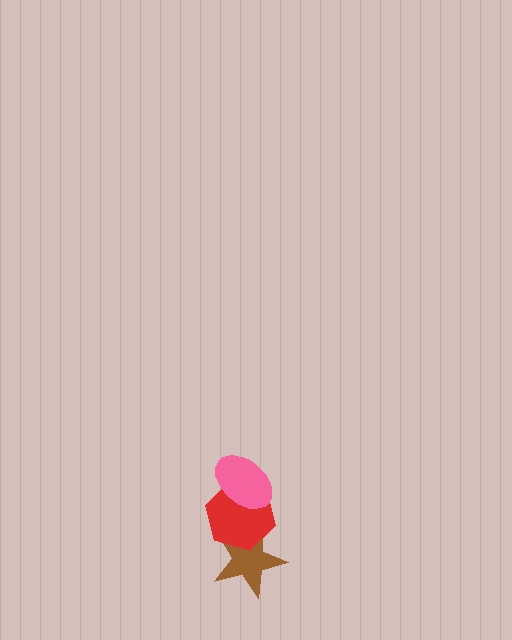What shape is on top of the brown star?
The red hexagon is on top of the brown star.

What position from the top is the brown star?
The brown star is 3rd from the top.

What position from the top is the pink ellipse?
The pink ellipse is 1st from the top.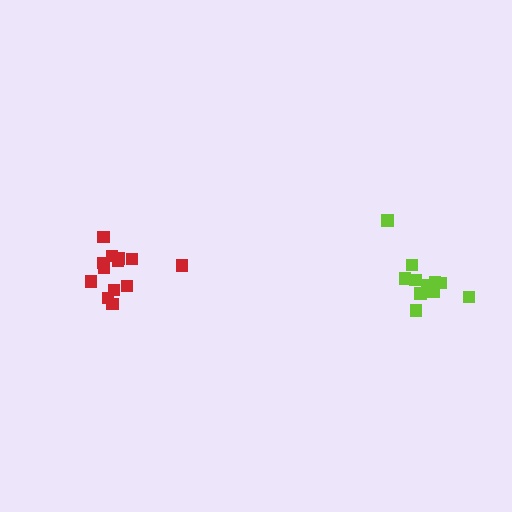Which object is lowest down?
The lime cluster is bottommost.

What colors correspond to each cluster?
The clusters are colored: lime, red.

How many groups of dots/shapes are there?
There are 2 groups.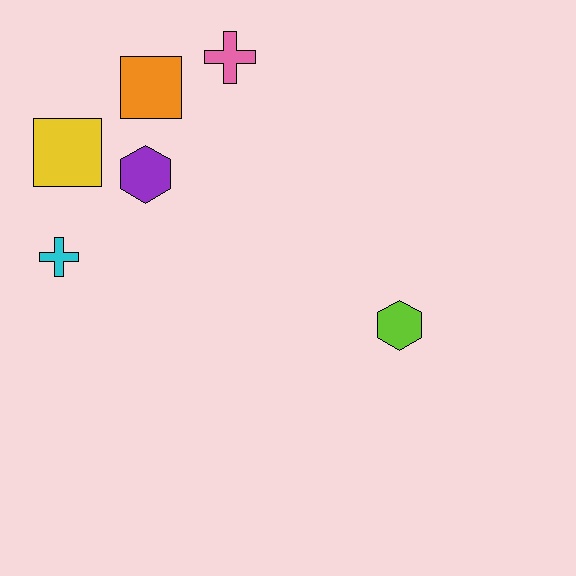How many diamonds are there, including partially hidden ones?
There are no diamonds.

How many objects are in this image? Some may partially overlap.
There are 6 objects.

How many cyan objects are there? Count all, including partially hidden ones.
There is 1 cyan object.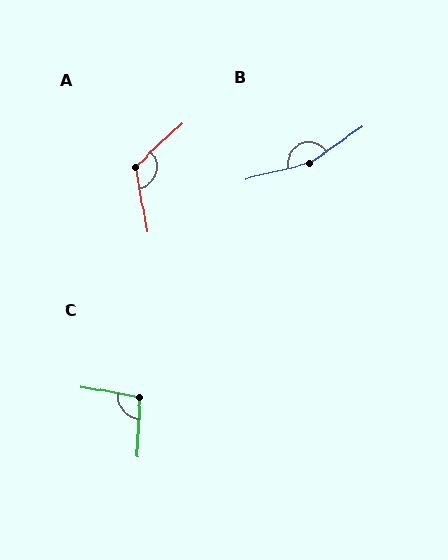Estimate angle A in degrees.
Approximately 122 degrees.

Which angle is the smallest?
C, at approximately 98 degrees.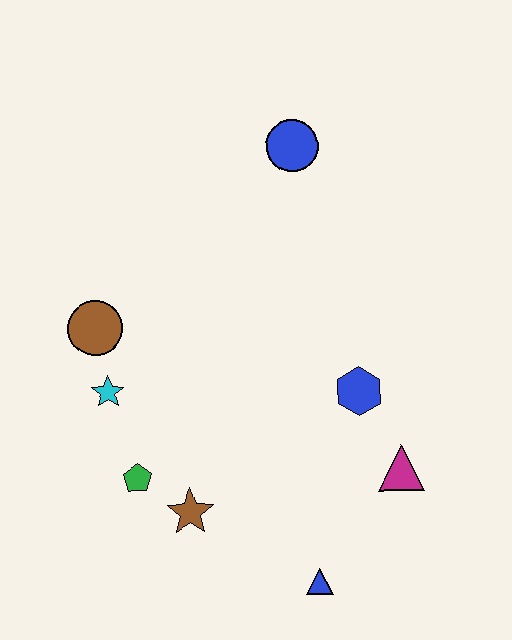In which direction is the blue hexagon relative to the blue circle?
The blue hexagon is below the blue circle.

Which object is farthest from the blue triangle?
The blue circle is farthest from the blue triangle.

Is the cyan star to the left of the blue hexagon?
Yes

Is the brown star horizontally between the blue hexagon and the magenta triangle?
No